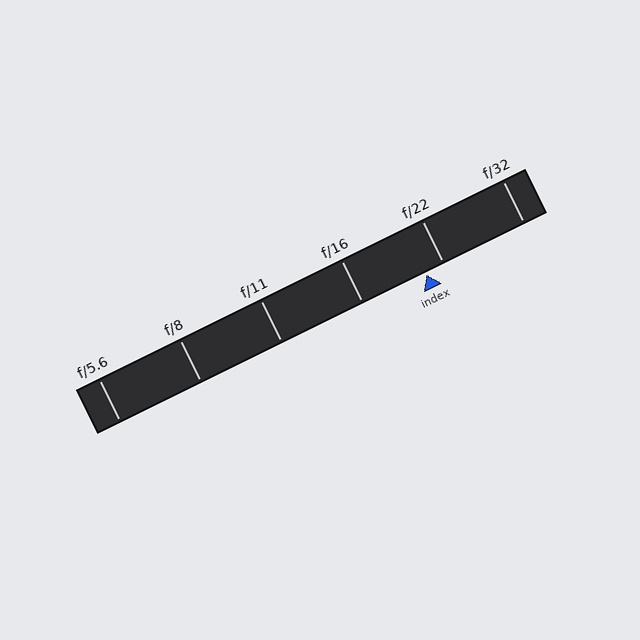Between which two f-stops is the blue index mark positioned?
The index mark is between f/16 and f/22.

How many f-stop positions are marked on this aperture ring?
There are 6 f-stop positions marked.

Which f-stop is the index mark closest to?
The index mark is closest to f/22.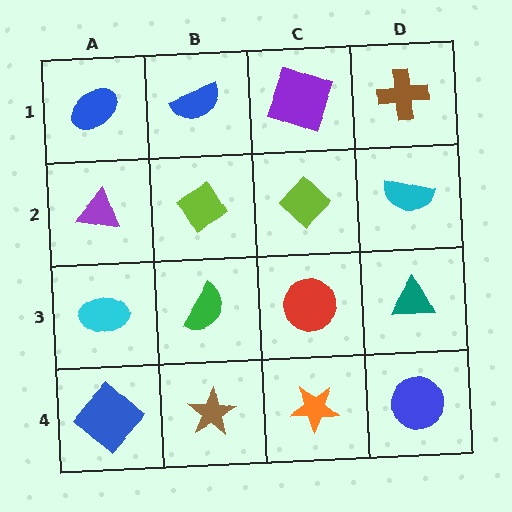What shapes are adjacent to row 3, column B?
A lime diamond (row 2, column B), a brown star (row 4, column B), a cyan ellipse (row 3, column A), a red circle (row 3, column C).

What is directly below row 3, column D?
A blue circle.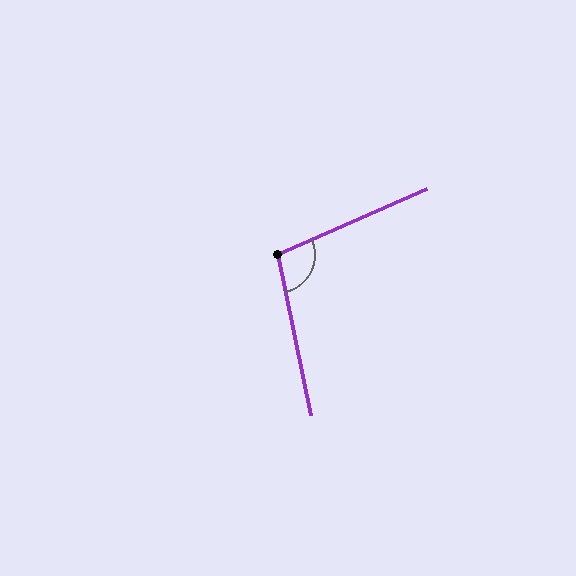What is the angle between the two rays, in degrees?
Approximately 102 degrees.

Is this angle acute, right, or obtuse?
It is obtuse.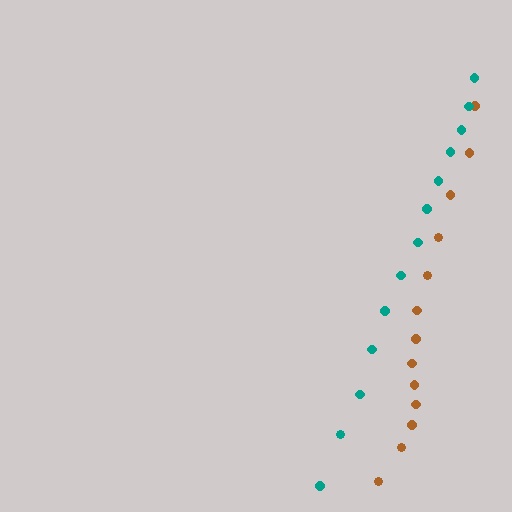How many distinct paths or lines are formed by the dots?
There are 2 distinct paths.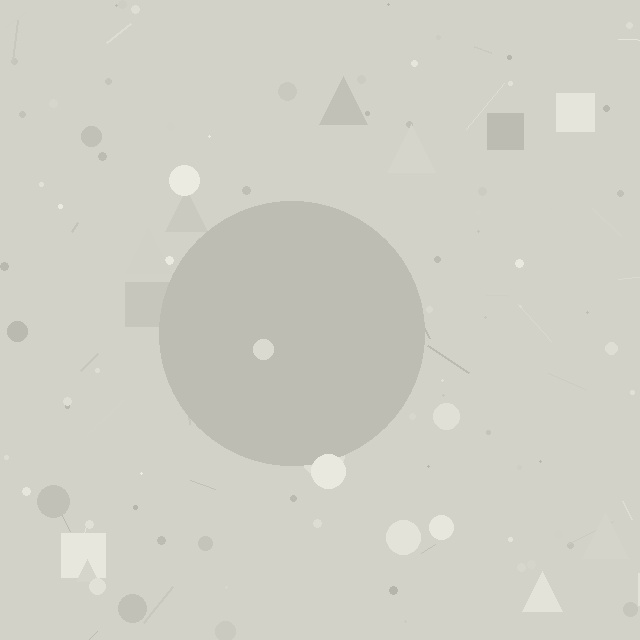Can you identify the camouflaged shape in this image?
The camouflaged shape is a circle.